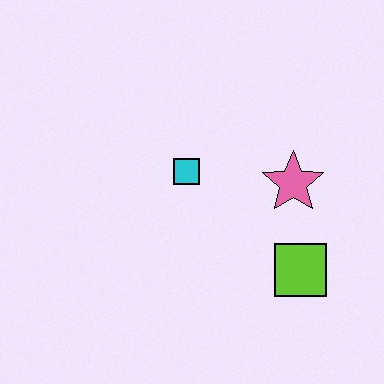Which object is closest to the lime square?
The pink star is closest to the lime square.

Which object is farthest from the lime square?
The cyan square is farthest from the lime square.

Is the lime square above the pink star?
No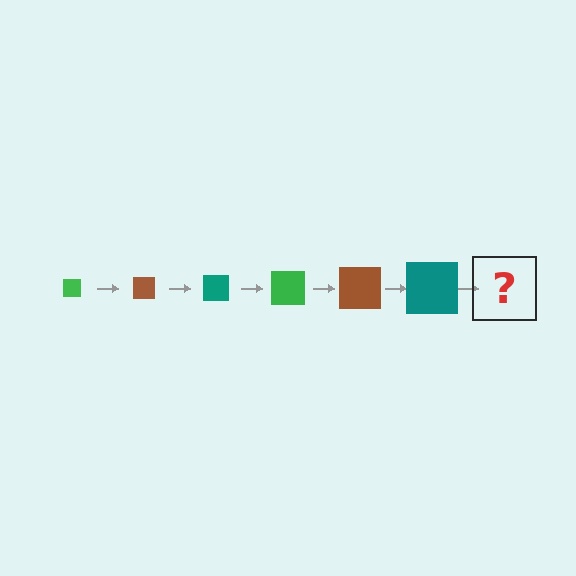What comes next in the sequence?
The next element should be a green square, larger than the previous one.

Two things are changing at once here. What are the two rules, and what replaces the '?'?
The two rules are that the square grows larger each step and the color cycles through green, brown, and teal. The '?' should be a green square, larger than the previous one.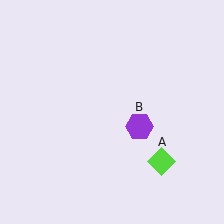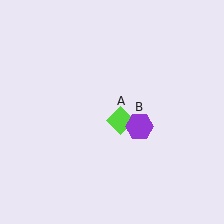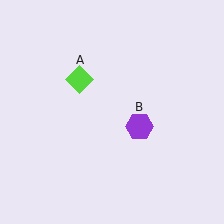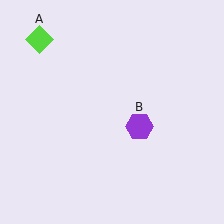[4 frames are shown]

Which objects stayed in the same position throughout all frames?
Purple hexagon (object B) remained stationary.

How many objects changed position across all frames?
1 object changed position: lime diamond (object A).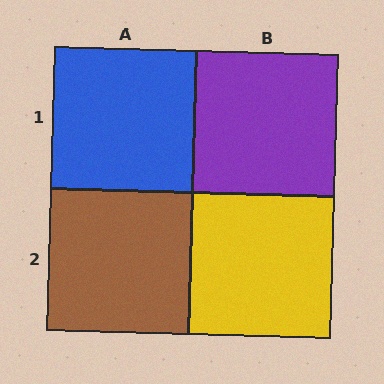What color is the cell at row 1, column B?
Purple.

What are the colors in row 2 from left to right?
Brown, yellow.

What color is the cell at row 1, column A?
Blue.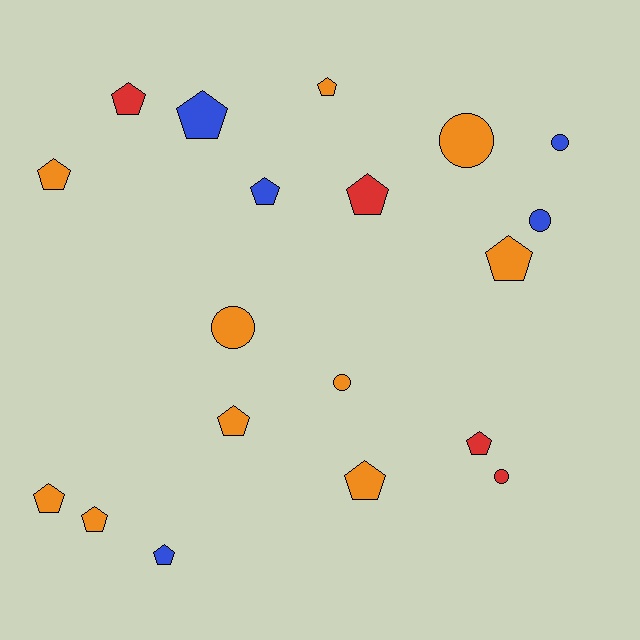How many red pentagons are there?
There are 3 red pentagons.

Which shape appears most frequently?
Pentagon, with 13 objects.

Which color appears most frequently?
Orange, with 10 objects.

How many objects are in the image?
There are 19 objects.